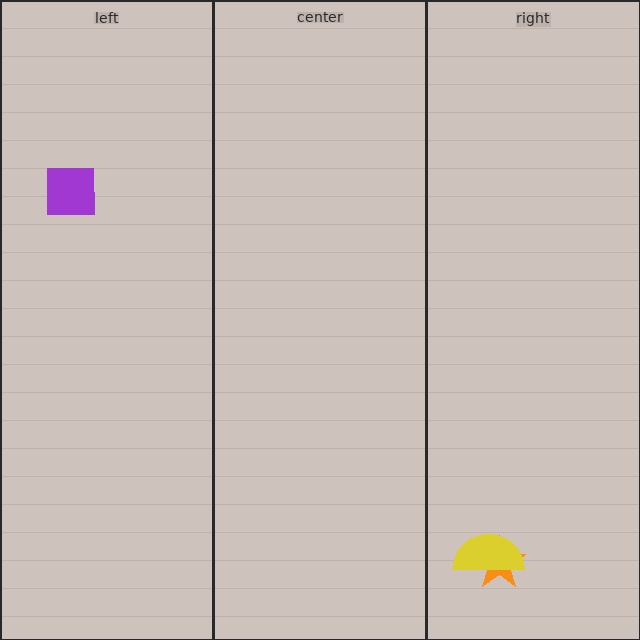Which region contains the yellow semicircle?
The right region.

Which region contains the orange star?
The right region.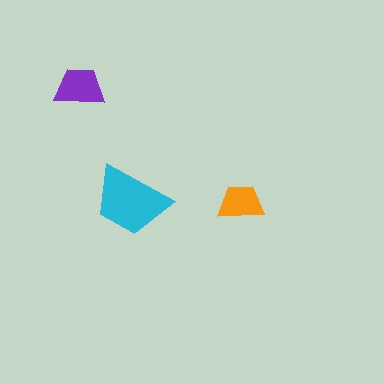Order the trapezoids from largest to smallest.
the cyan one, the purple one, the orange one.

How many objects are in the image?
There are 3 objects in the image.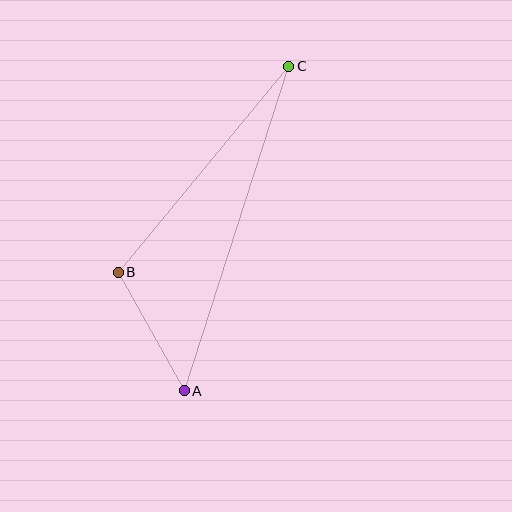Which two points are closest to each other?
Points A and B are closest to each other.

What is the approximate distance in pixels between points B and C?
The distance between B and C is approximately 268 pixels.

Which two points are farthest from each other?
Points A and C are farthest from each other.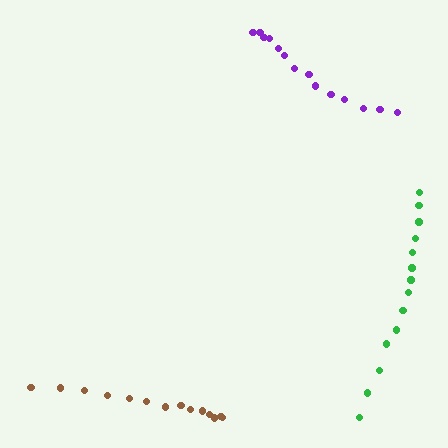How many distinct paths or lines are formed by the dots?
There are 3 distinct paths.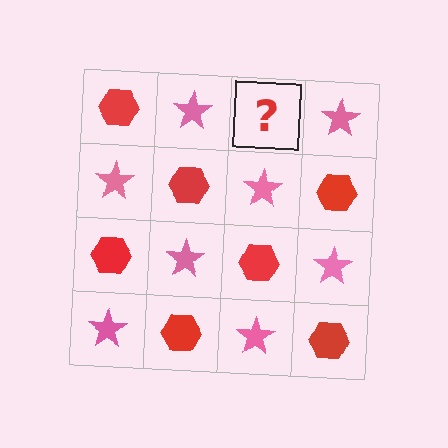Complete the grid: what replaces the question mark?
The question mark should be replaced with a red hexagon.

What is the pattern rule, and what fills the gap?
The rule is that it alternates red hexagon and pink star in a checkerboard pattern. The gap should be filled with a red hexagon.